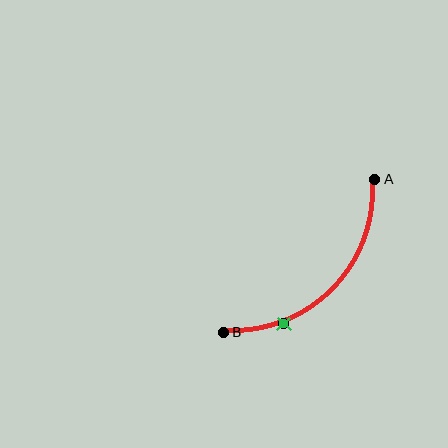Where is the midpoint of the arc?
The arc midpoint is the point on the curve farthest from the straight line joining A and B. It sits below and to the right of that line.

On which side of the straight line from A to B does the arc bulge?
The arc bulges below and to the right of the straight line connecting A and B.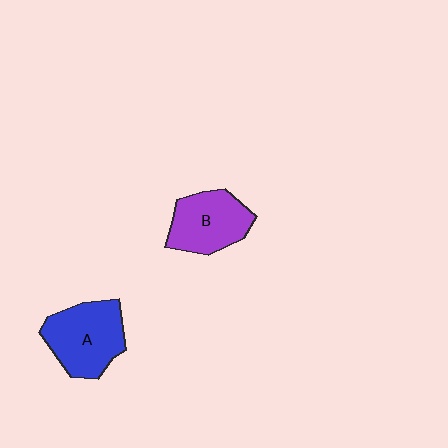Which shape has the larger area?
Shape A (blue).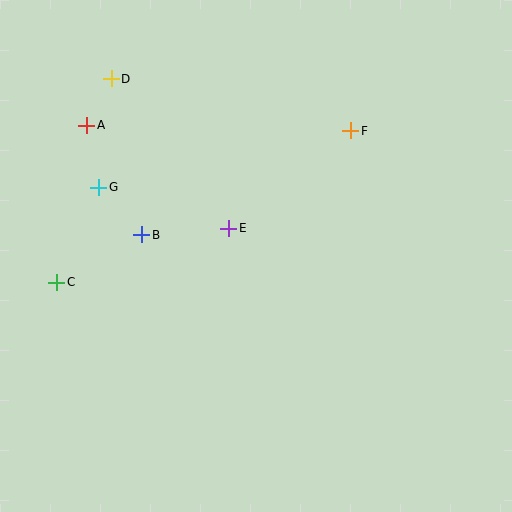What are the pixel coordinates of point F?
Point F is at (351, 131).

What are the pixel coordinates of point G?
Point G is at (99, 187).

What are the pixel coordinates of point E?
Point E is at (229, 228).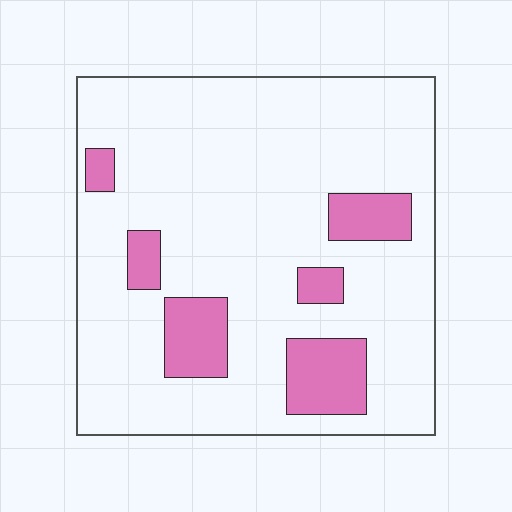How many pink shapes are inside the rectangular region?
6.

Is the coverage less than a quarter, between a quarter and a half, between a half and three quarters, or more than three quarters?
Less than a quarter.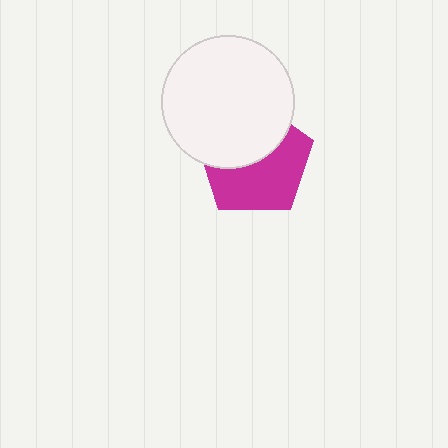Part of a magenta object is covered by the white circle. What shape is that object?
It is a pentagon.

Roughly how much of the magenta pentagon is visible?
About half of it is visible (roughly 55%).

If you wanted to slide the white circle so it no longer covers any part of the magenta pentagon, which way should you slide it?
Slide it up — that is the most direct way to separate the two shapes.